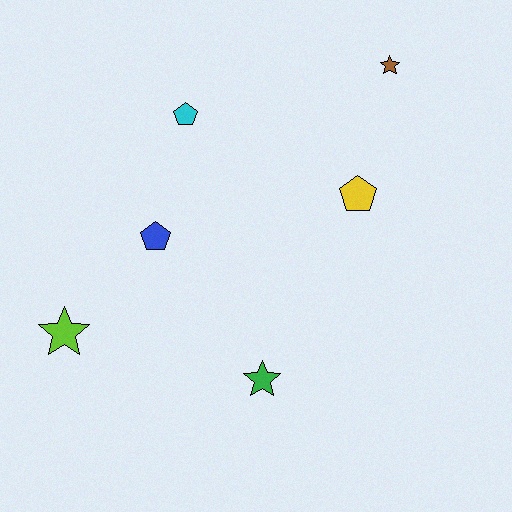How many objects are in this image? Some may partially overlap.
There are 6 objects.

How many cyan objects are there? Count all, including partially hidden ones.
There is 1 cyan object.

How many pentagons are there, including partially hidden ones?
There are 3 pentagons.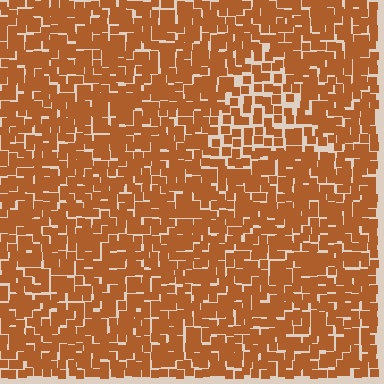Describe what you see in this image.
The image contains small brown elements arranged at two different densities. A triangle-shaped region is visible where the elements are less densely packed than the surrounding area.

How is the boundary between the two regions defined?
The boundary is defined by a change in element density (approximately 1.6x ratio). All elements are the same color, size, and shape.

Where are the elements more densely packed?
The elements are more densely packed outside the triangle boundary.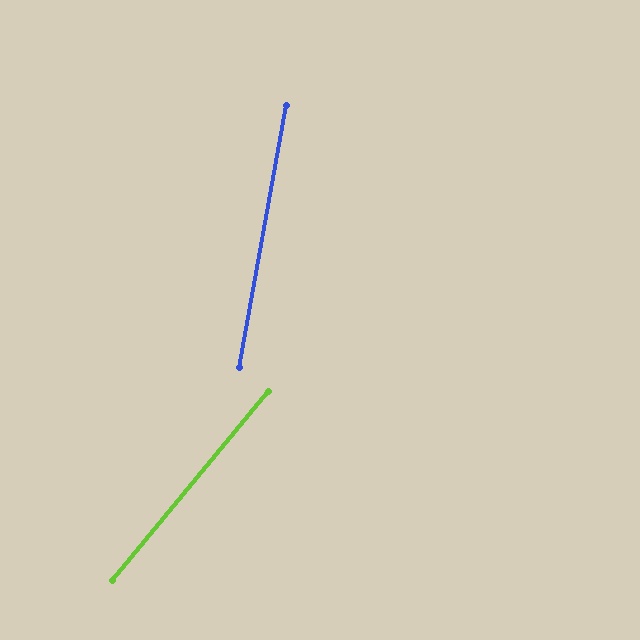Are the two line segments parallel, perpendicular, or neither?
Neither parallel nor perpendicular — they differ by about 29°.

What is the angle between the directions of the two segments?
Approximately 29 degrees.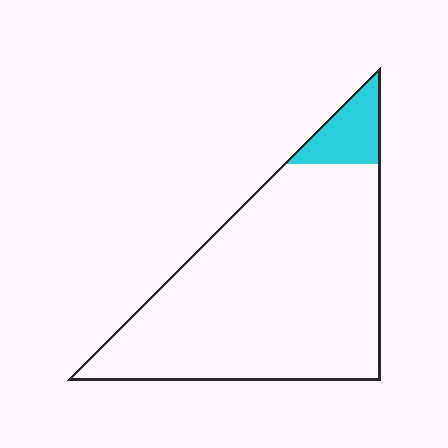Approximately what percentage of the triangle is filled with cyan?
Approximately 10%.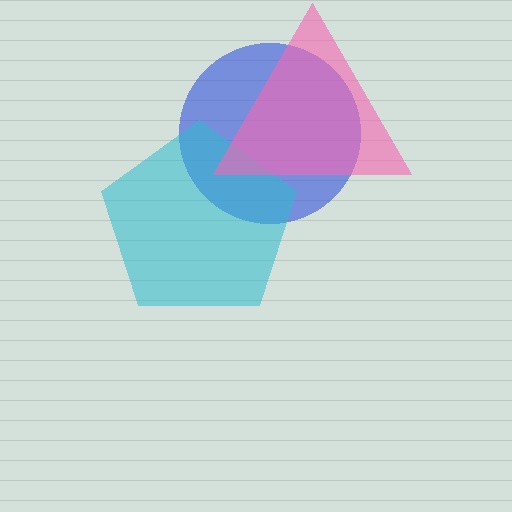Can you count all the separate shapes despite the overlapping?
Yes, there are 3 separate shapes.